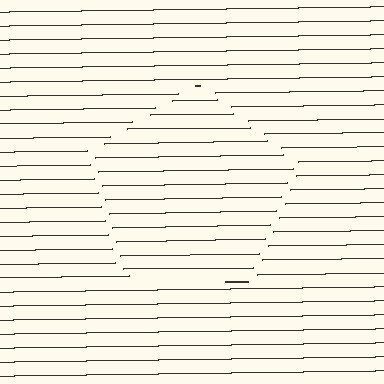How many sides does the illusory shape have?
5 sides — the line-ends trace a pentagon.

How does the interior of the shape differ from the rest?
The interior of the shape contains the same grating, shifted by half a period — the contour is defined by the phase discontinuity where line-ends from the inner and outer gratings abut.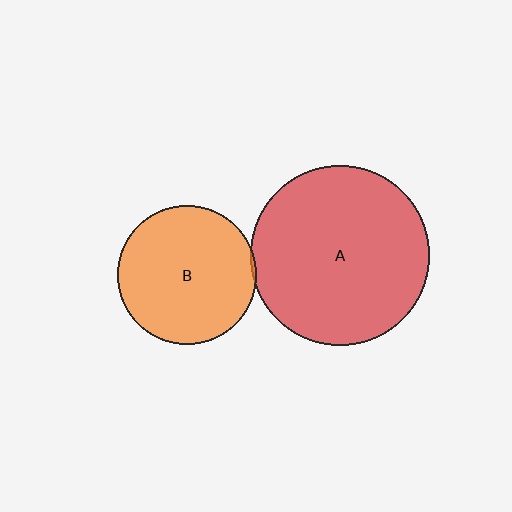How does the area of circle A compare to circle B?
Approximately 1.7 times.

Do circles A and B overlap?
Yes.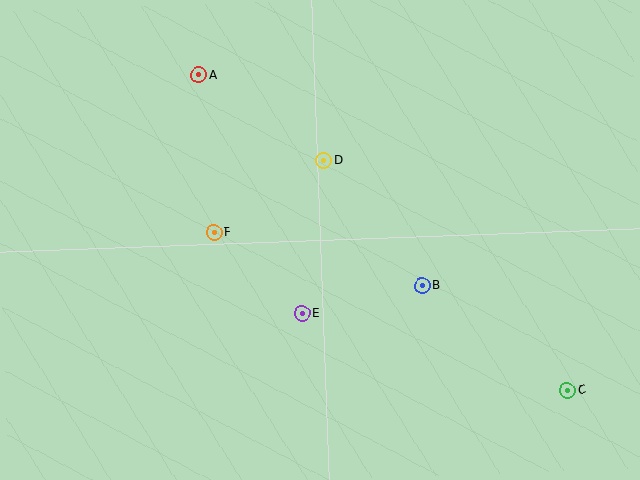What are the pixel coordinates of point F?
Point F is at (214, 232).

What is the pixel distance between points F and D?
The distance between F and D is 131 pixels.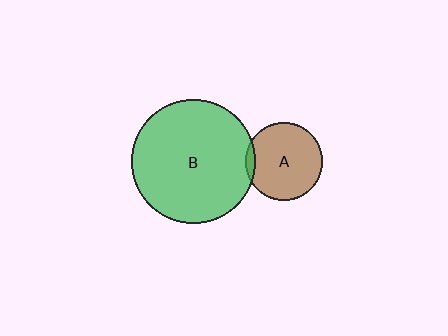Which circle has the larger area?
Circle B (green).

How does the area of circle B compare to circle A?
Approximately 2.6 times.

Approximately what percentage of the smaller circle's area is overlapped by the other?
Approximately 5%.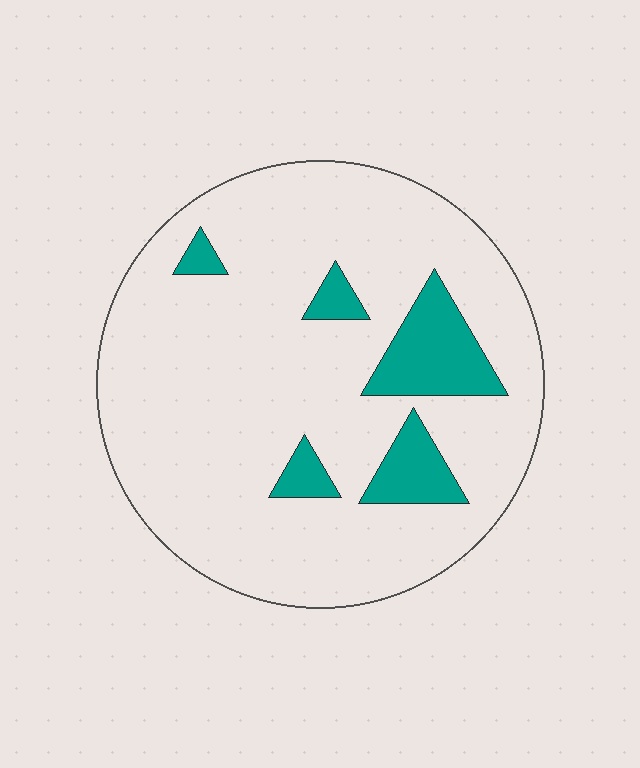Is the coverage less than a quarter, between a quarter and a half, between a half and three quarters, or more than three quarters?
Less than a quarter.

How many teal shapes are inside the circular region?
5.